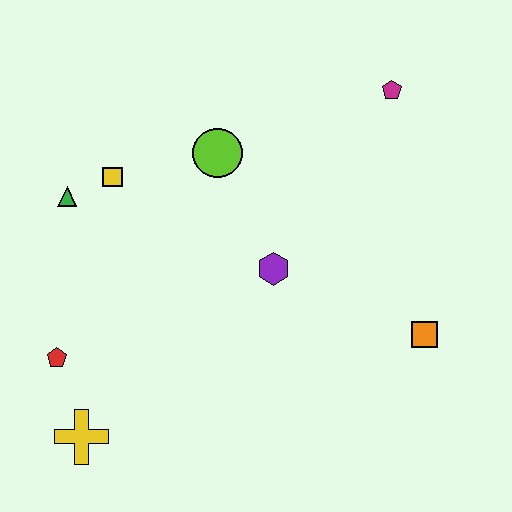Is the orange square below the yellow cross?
No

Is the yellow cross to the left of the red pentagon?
No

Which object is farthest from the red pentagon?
The magenta pentagon is farthest from the red pentagon.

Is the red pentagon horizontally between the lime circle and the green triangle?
No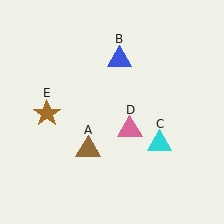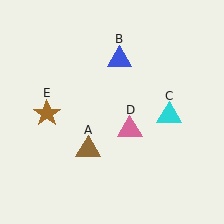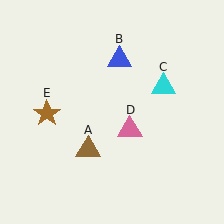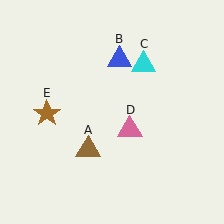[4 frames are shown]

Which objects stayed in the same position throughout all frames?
Brown triangle (object A) and blue triangle (object B) and pink triangle (object D) and brown star (object E) remained stationary.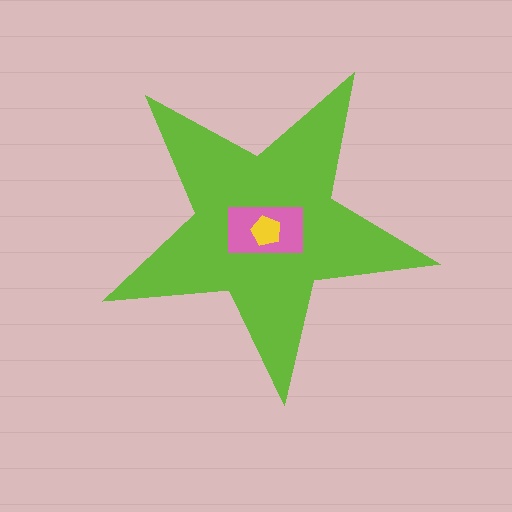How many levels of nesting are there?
3.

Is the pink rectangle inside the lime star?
Yes.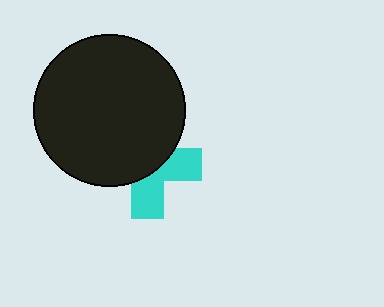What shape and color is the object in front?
The object in front is a black circle.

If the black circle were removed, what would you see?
You would see the complete cyan cross.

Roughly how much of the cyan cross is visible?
A small part of it is visible (roughly 42%).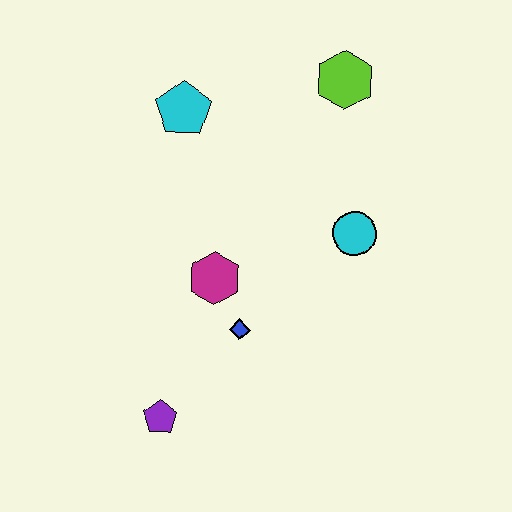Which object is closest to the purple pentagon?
The blue diamond is closest to the purple pentagon.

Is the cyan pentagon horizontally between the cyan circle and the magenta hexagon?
No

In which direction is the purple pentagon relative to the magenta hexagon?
The purple pentagon is below the magenta hexagon.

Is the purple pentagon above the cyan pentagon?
No